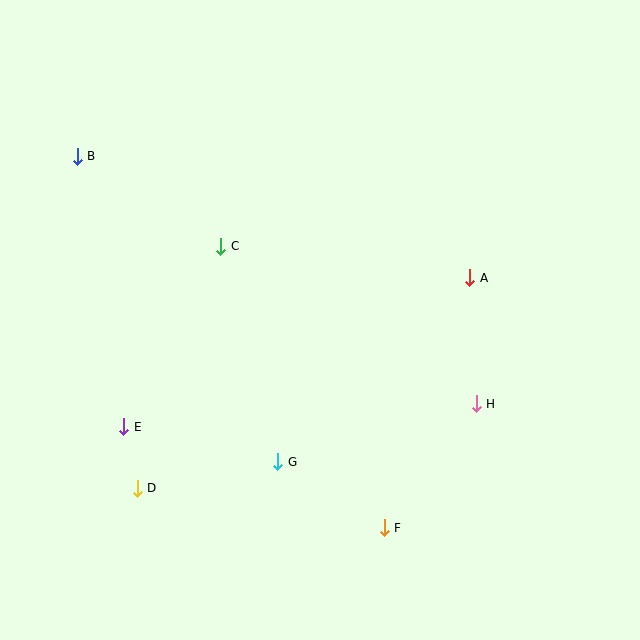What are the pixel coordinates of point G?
Point G is at (278, 462).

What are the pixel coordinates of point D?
Point D is at (137, 488).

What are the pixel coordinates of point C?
Point C is at (221, 246).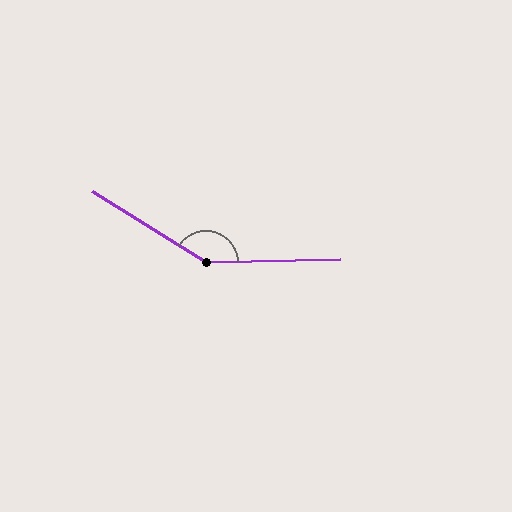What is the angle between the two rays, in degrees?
Approximately 147 degrees.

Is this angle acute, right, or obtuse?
It is obtuse.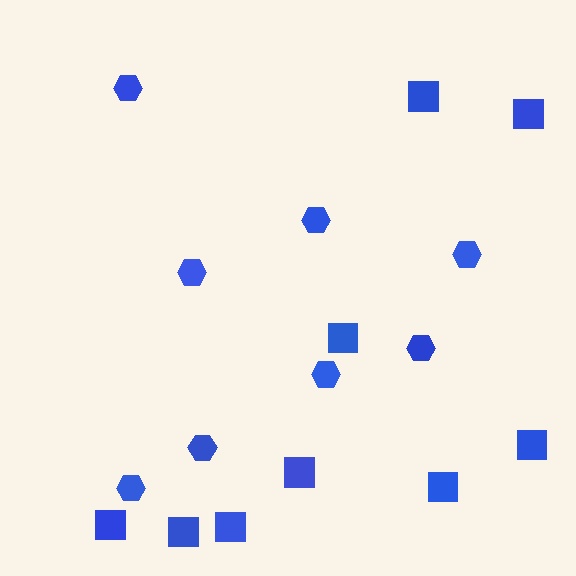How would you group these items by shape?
There are 2 groups: one group of squares (9) and one group of hexagons (8).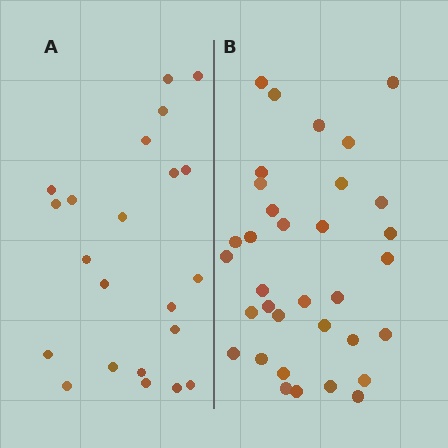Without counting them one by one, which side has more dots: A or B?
Region B (the right region) has more dots.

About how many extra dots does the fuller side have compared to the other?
Region B has roughly 12 or so more dots than region A.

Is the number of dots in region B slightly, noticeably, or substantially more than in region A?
Region B has substantially more. The ratio is roughly 1.5 to 1.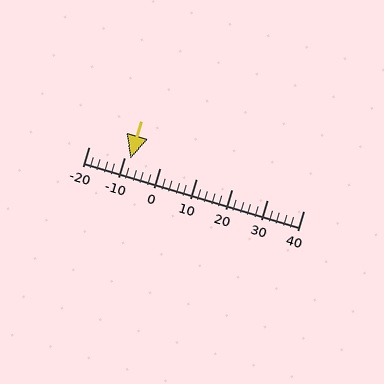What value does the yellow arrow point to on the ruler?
The yellow arrow points to approximately -8.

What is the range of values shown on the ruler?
The ruler shows values from -20 to 40.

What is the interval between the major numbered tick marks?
The major tick marks are spaced 10 units apart.